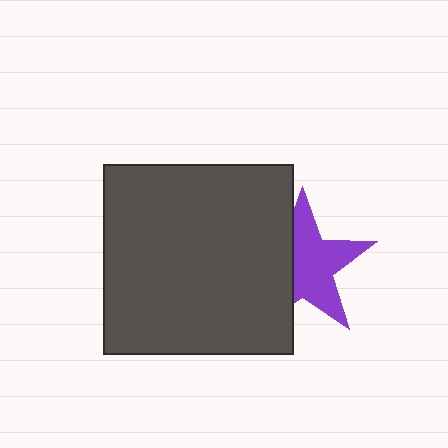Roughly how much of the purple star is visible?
About half of it is visible (roughly 62%).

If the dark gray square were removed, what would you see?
You would see the complete purple star.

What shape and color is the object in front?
The object in front is a dark gray square.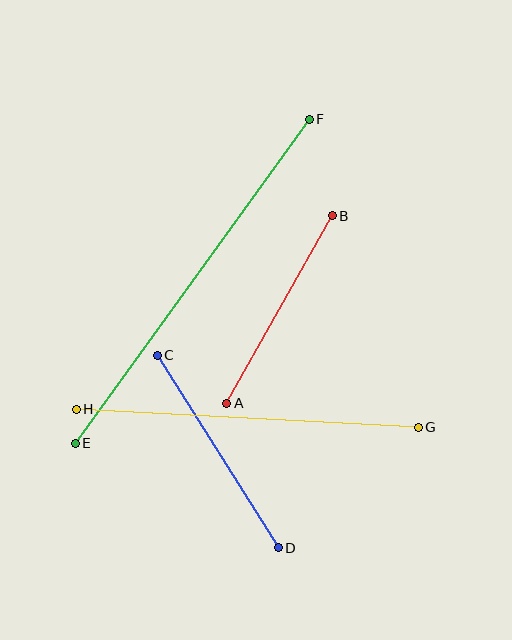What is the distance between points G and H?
The distance is approximately 342 pixels.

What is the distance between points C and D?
The distance is approximately 227 pixels.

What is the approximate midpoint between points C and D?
The midpoint is at approximately (218, 452) pixels.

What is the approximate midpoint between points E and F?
The midpoint is at approximately (192, 281) pixels.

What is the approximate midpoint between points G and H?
The midpoint is at approximately (247, 418) pixels.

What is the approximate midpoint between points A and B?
The midpoint is at approximately (280, 310) pixels.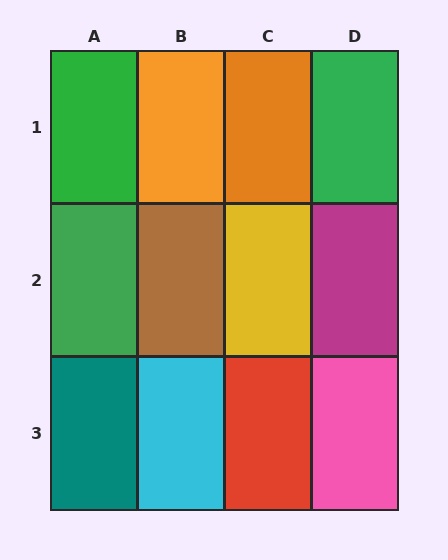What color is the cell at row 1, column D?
Green.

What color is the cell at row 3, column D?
Pink.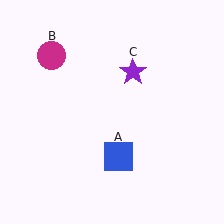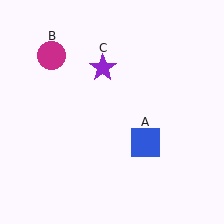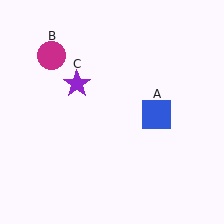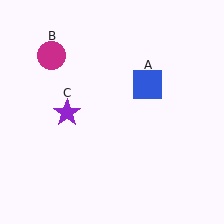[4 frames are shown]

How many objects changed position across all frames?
2 objects changed position: blue square (object A), purple star (object C).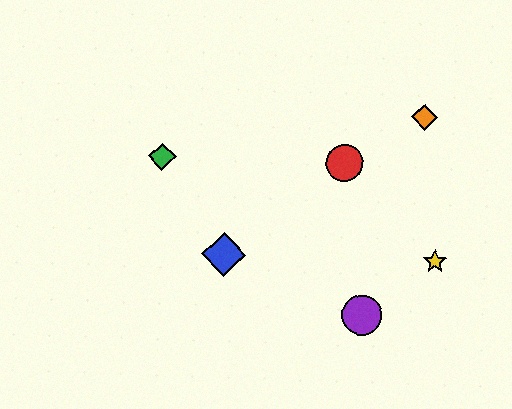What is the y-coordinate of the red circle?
The red circle is at y≈163.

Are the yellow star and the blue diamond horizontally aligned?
Yes, both are at y≈262.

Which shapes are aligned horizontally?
The blue diamond, the yellow star are aligned horizontally.